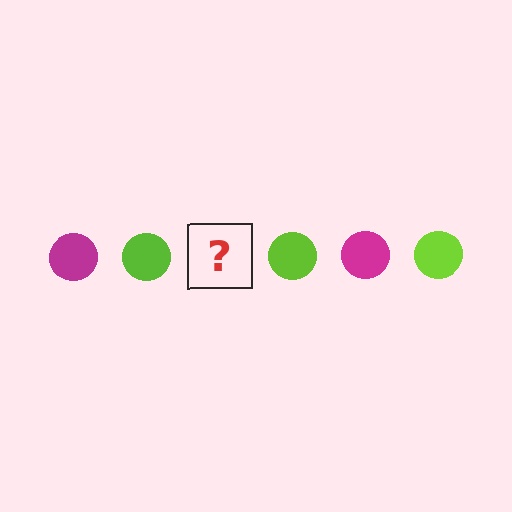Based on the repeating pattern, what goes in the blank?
The blank should be a magenta circle.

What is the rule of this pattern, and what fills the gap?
The rule is that the pattern cycles through magenta, lime circles. The gap should be filled with a magenta circle.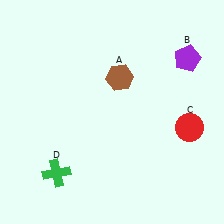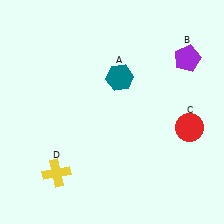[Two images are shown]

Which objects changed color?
A changed from brown to teal. D changed from green to yellow.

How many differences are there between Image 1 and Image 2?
There are 2 differences between the two images.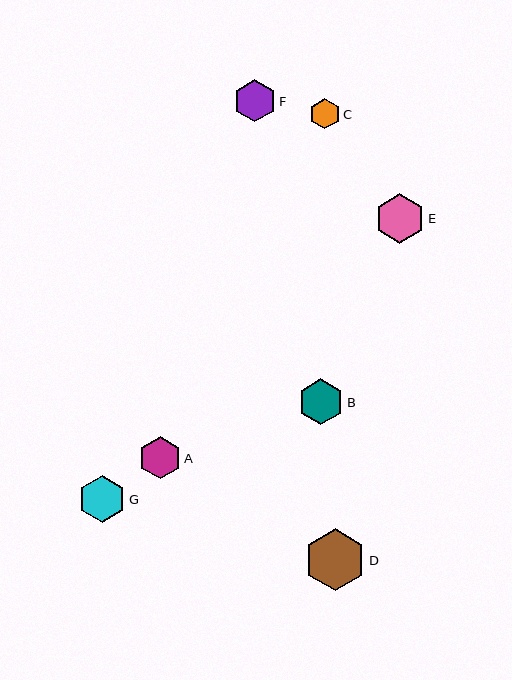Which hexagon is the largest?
Hexagon D is the largest with a size of approximately 62 pixels.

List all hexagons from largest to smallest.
From largest to smallest: D, E, G, B, F, A, C.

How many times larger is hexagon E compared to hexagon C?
Hexagon E is approximately 1.6 times the size of hexagon C.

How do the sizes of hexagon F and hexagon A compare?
Hexagon F and hexagon A are approximately the same size.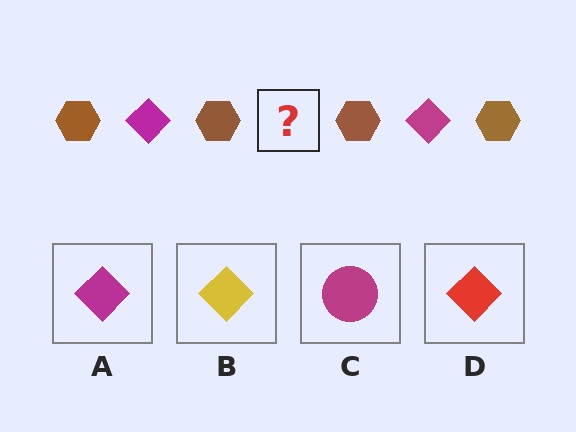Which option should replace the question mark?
Option A.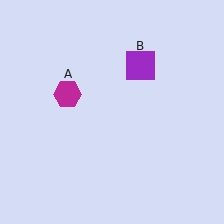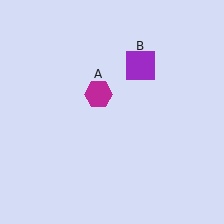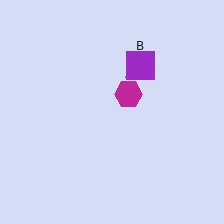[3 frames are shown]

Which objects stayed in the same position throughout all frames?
Purple square (object B) remained stationary.